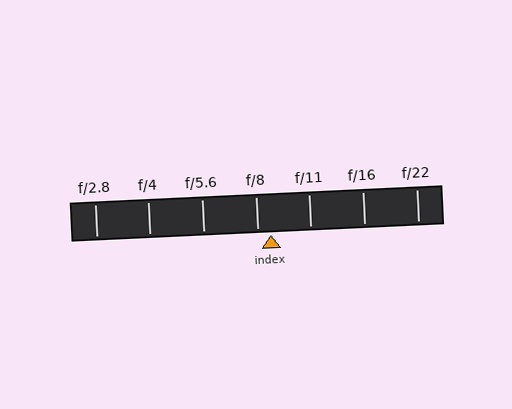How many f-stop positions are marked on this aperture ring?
There are 7 f-stop positions marked.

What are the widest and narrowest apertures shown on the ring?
The widest aperture shown is f/2.8 and the narrowest is f/22.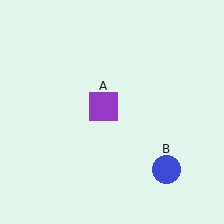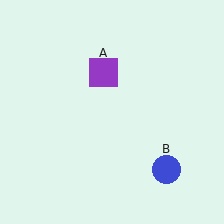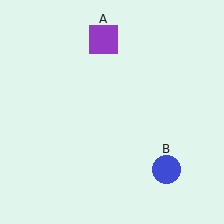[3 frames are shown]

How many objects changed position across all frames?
1 object changed position: purple square (object A).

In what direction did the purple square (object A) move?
The purple square (object A) moved up.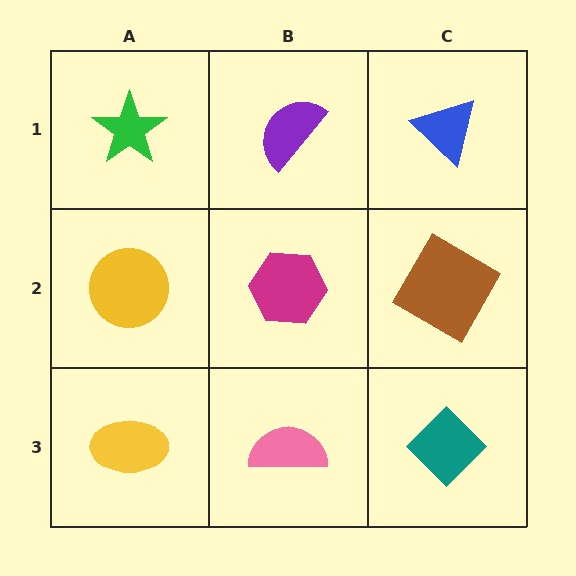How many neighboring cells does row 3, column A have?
2.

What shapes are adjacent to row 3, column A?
A yellow circle (row 2, column A), a pink semicircle (row 3, column B).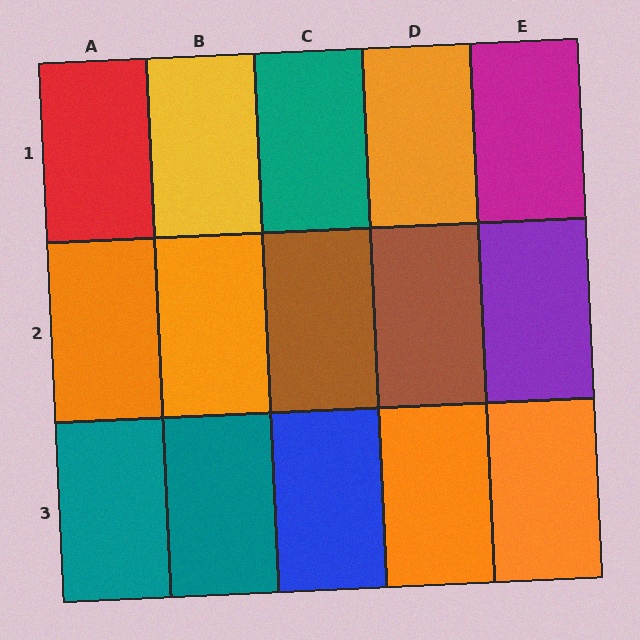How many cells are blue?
1 cell is blue.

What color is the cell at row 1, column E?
Magenta.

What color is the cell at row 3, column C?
Blue.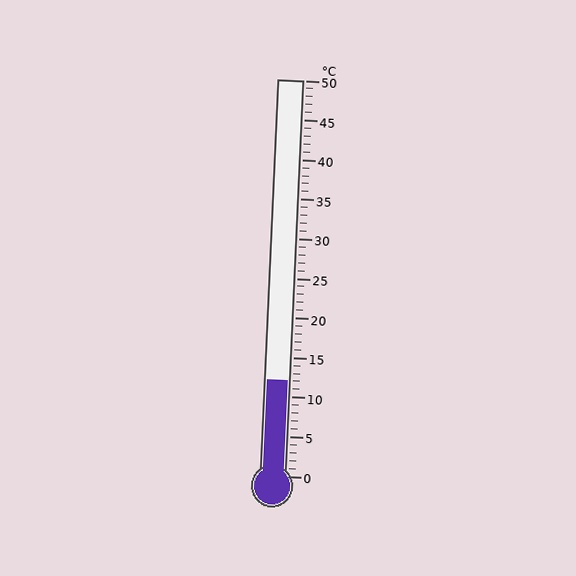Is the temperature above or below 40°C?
The temperature is below 40°C.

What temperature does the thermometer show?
The thermometer shows approximately 12°C.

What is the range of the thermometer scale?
The thermometer scale ranges from 0°C to 50°C.